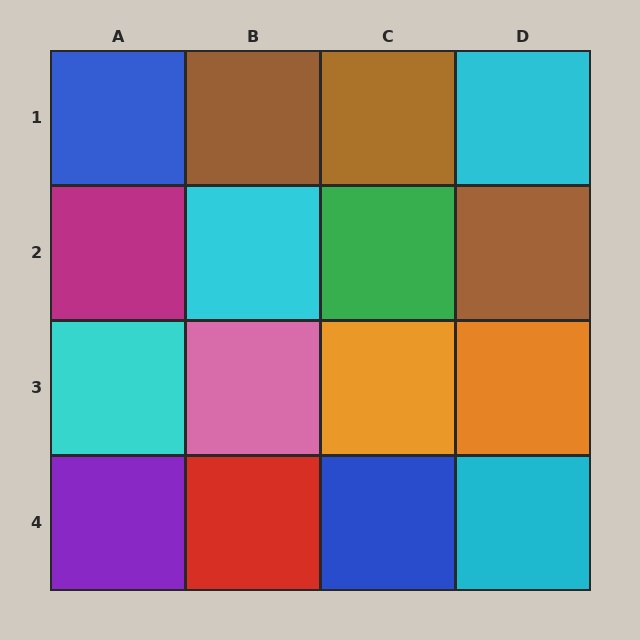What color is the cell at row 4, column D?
Cyan.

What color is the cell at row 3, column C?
Orange.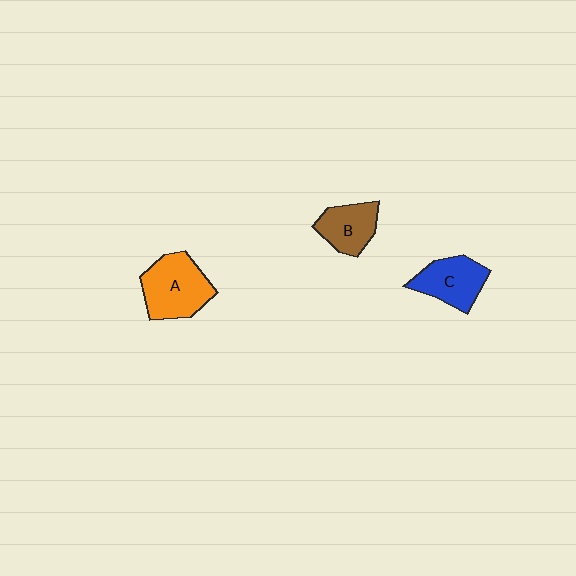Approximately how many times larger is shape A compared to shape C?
Approximately 1.3 times.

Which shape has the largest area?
Shape A (orange).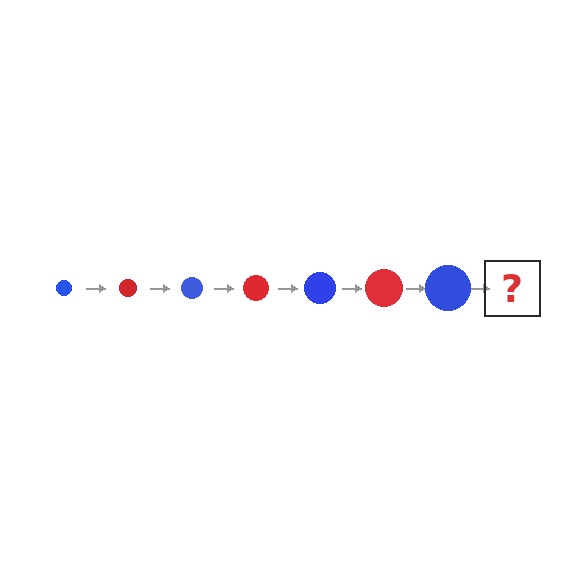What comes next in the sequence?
The next element should be a red circle, larger than the previous one.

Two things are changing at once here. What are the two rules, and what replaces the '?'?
The two rules are that the circle grows larger each step and the color cycles through blue and red. The '?' should be a red circle, larger than the previous one.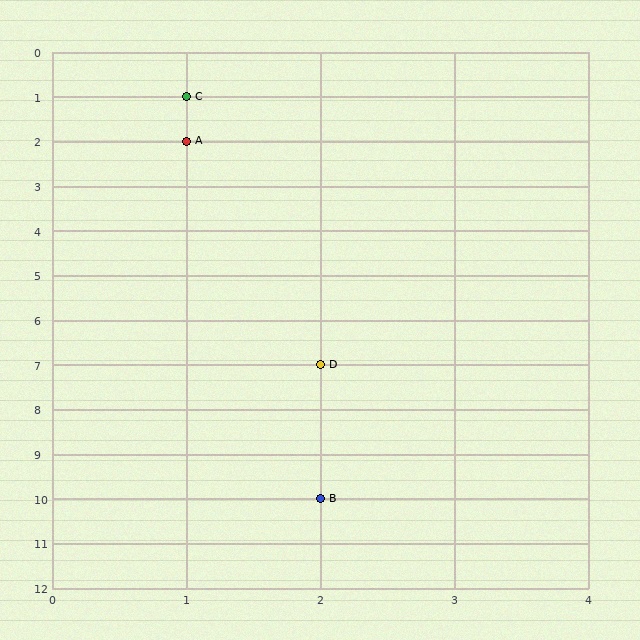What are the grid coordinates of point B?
Point B is at grid coordinates (2, 10).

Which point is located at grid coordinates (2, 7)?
Point D is at (2, 7).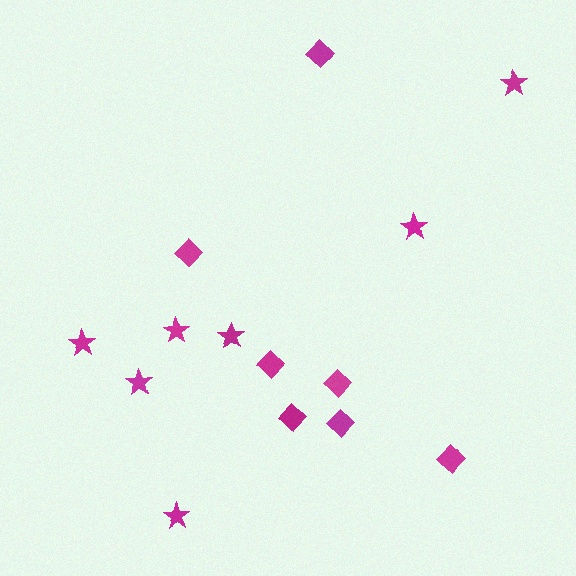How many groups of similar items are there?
There are 2 groups: one group of diamonds (7) and one group of stars (7).